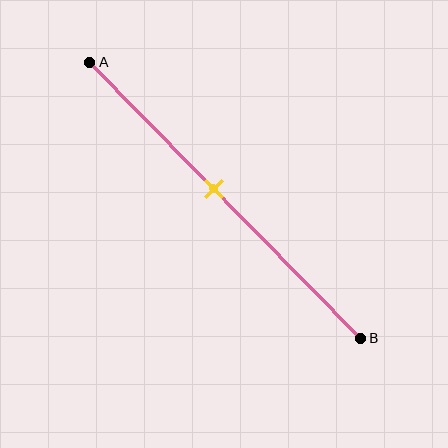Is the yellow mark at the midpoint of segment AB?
No, the mark is at about 45% from A, not at the 50% midpoint.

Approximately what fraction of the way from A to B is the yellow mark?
The yellow mark is approximately 45% of the way from A to B.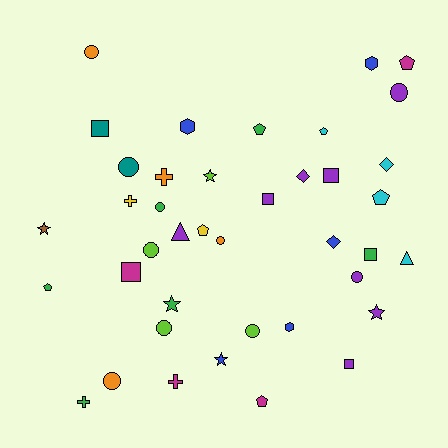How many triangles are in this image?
There are 2 triangles.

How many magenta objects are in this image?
There are 4 magenta objects.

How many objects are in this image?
There are 40 objects.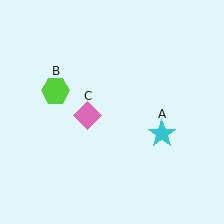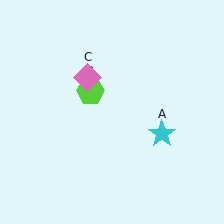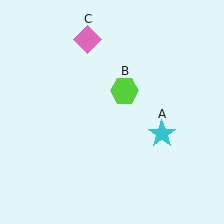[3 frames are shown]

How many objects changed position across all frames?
2 objects changed position: lime hexagon (object B), pink diamond (object C).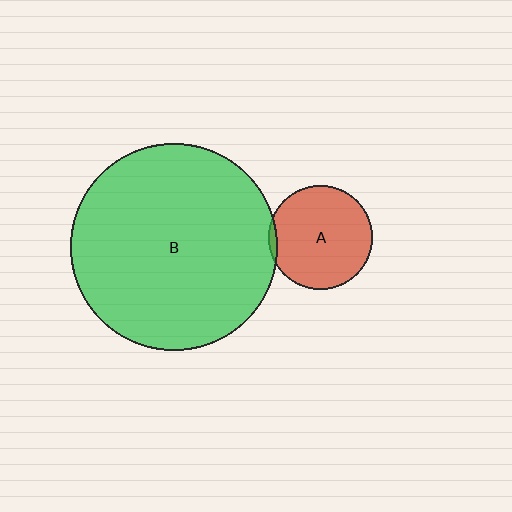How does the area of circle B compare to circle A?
Approximately 4.0 times.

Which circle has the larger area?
Circle B (green).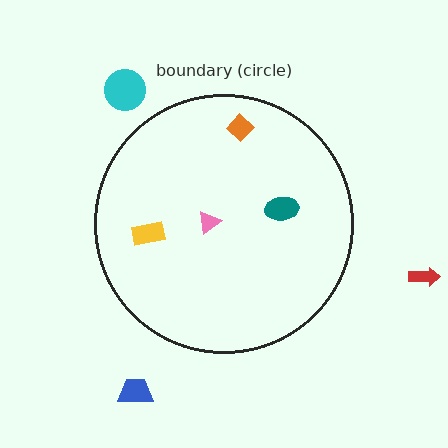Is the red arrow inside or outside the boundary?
Outside.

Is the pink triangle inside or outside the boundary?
Inside.